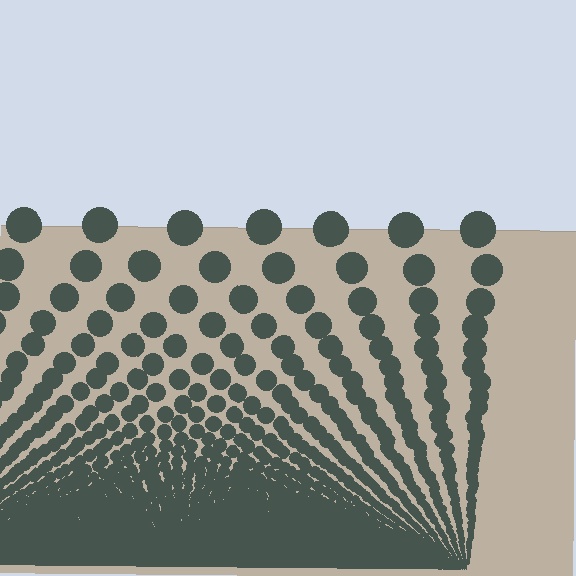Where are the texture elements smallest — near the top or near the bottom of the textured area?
Near the bottom.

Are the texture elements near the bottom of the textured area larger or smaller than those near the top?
Smaller. The gradient is inverted — elements near the bottom are smaller and denser.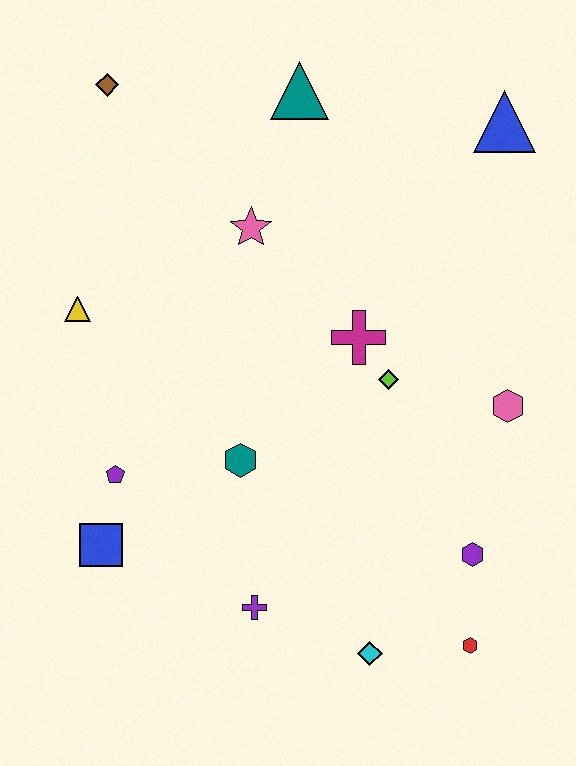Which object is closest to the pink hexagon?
The lime diamond is closest to the pink hexagon.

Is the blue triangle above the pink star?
Yes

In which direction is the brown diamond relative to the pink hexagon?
The brown diamond is to the left of the pink hexagon.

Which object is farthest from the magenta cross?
The brown diamond is farthest from the magenta cross.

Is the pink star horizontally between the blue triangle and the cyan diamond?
No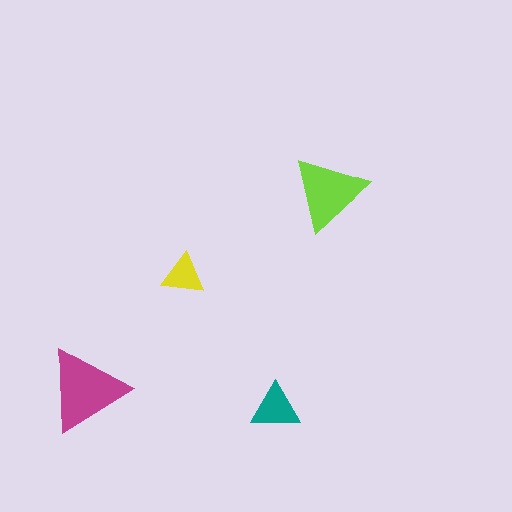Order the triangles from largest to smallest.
the magenta one, the lime one, the teal one, the yellow one.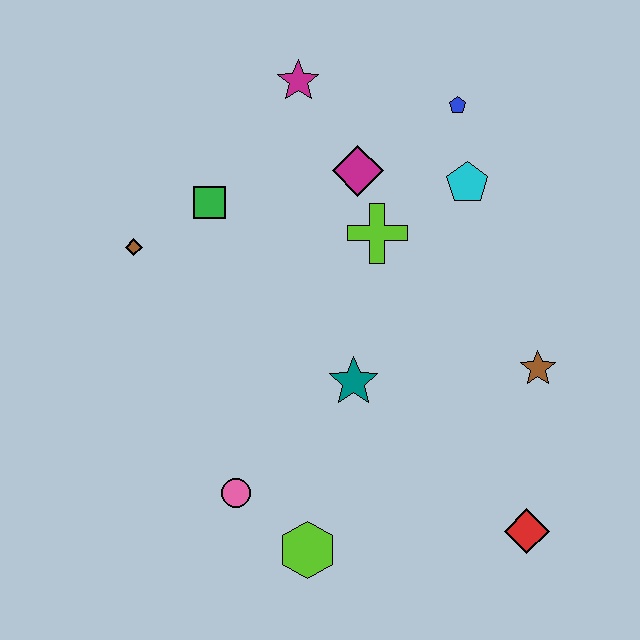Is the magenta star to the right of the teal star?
No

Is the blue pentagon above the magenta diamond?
Yes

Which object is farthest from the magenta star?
The red diamond is farthest from the magenta star.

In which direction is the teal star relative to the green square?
The teal star is below the green square.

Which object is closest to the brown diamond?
The green square is closest to the brown diamond.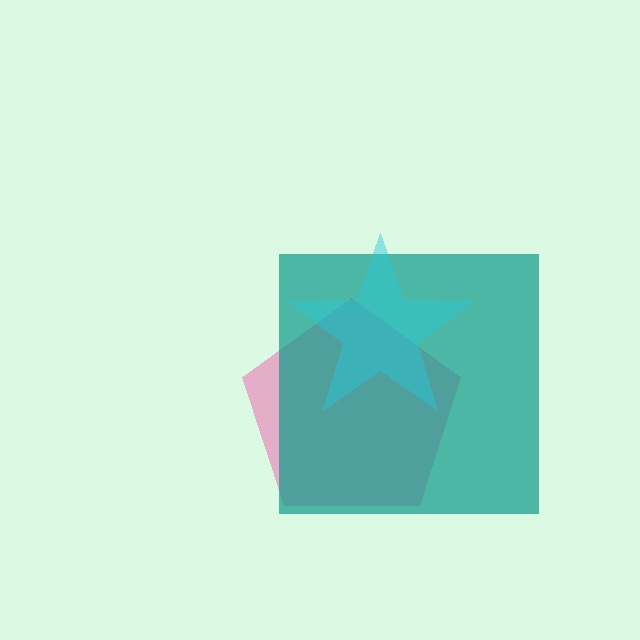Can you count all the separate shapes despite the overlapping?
Yes, there are 3 separate shapes.